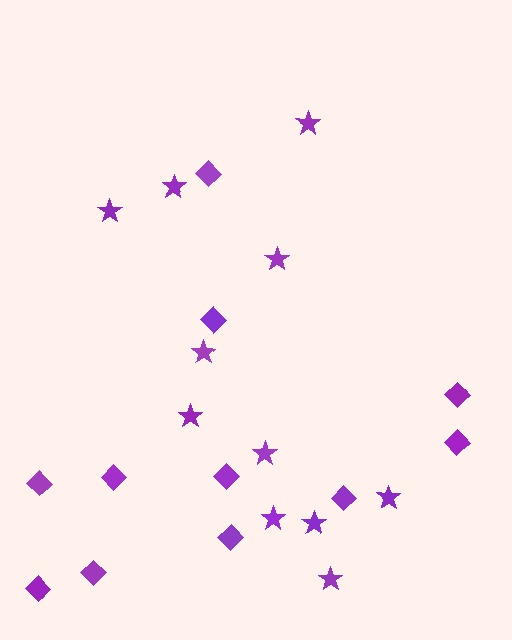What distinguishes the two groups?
There are 2 groups: one group of diamonds (11) and one group of stars (11).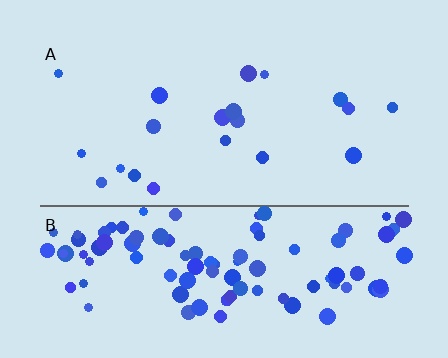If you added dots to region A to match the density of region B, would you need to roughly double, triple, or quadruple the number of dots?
Approximately quadruple.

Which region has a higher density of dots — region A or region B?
B (the bottom).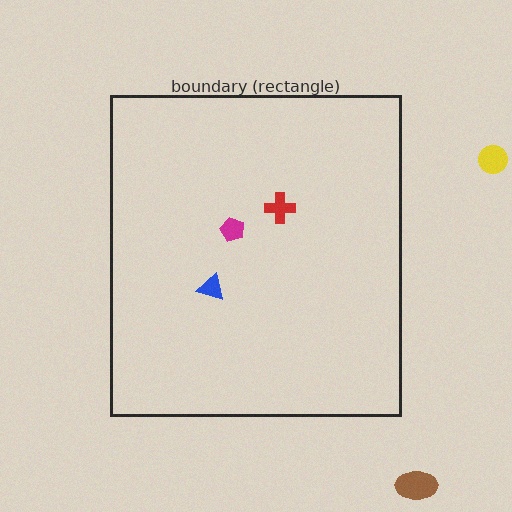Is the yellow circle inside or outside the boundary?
Outside.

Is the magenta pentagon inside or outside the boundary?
Inside.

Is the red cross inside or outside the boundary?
Inside.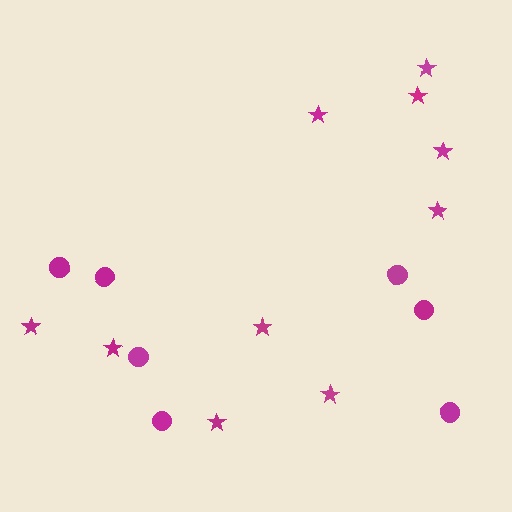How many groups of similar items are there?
There are 2 groups: one group of circles (7) and one group of stars (10).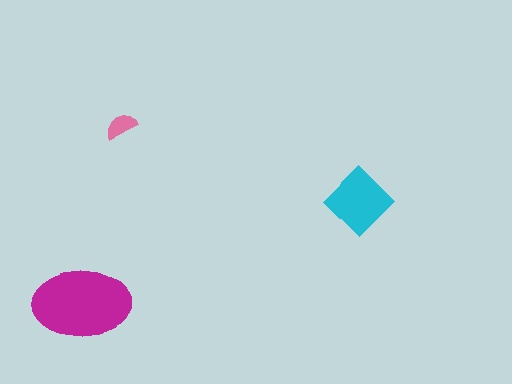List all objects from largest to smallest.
The magenta ellipse, the cyan diamond, the pink semicircle.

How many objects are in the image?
There are 3 objects in the image.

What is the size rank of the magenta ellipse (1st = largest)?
1st.